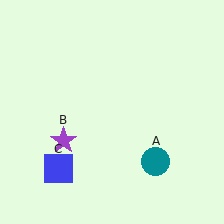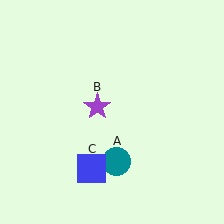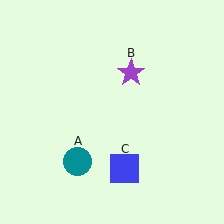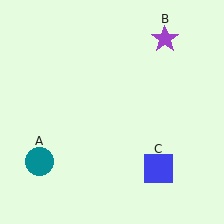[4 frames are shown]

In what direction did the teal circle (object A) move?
The teal circle (object A) moved left.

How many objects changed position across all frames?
3 objects changed position: teal circle (object A), purple star (object B), blue square (object C).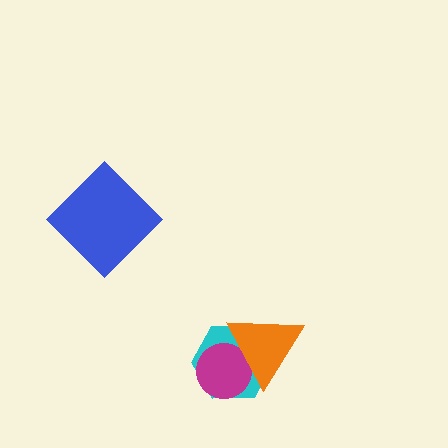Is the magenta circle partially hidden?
Yes, it is partially covered by another shape.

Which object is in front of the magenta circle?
The orange triangle is in front of the magenta circle.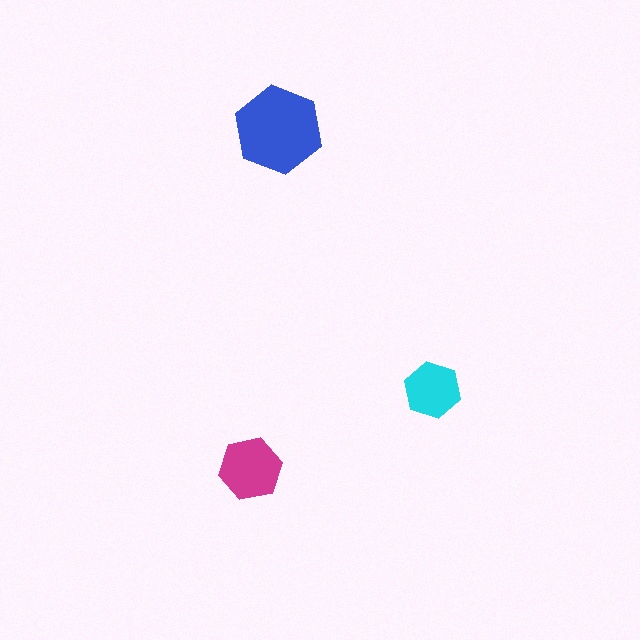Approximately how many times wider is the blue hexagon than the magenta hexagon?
About 1.5 times wider.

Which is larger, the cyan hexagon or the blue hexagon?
The blue one.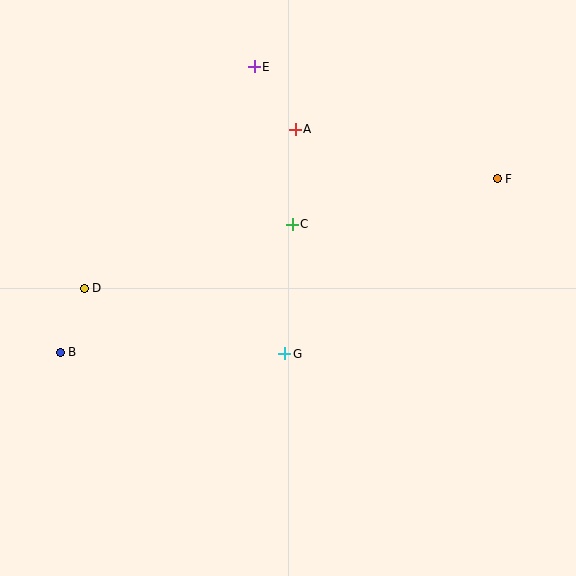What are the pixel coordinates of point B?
Point B is at (60, 352).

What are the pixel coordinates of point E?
Point E is at (254, 67).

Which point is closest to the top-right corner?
Point F is closest to the top-right corner.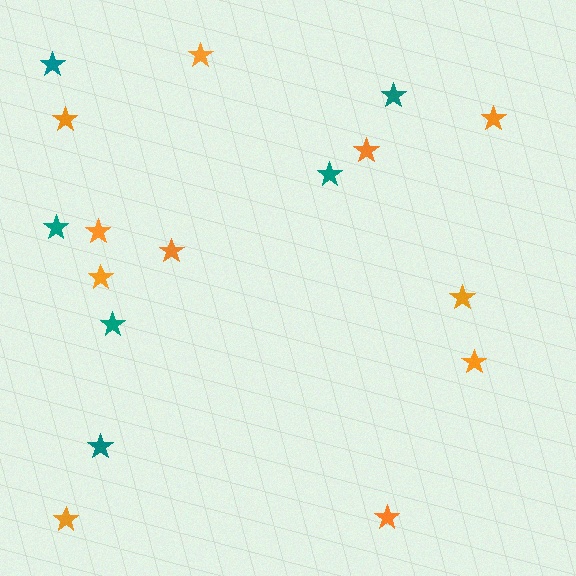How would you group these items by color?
There are 2 groups: one group of teal stars (6) and one group of orange stars (11).